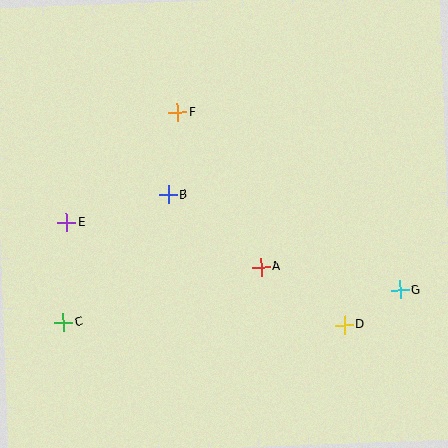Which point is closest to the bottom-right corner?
Point D is closest to the bottom-right corner.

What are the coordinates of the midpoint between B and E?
The midpoint between B and E is at (117, 209).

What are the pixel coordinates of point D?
Point D is at (344, 325).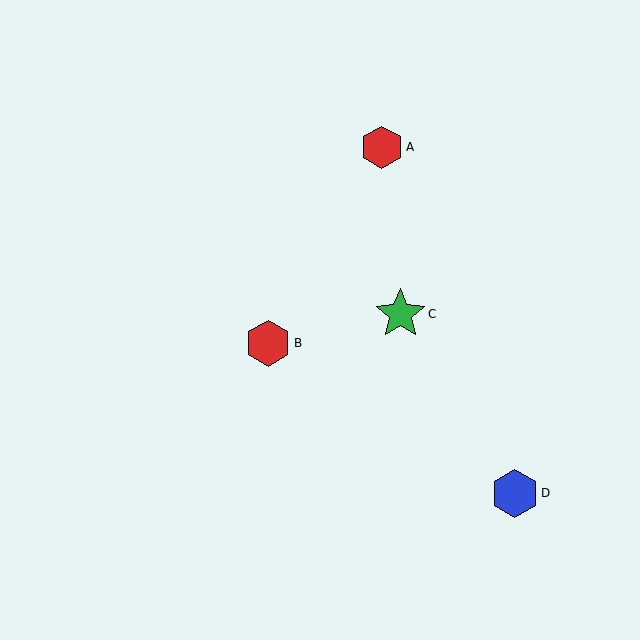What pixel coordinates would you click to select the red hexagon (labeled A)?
Click at (382, 147) to select the red hexagon A.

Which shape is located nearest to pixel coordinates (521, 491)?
The blue hexagon (labeled D) at (515, 493) is nearest to that location.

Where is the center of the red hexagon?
The center of the red hexagon is at (382, 147).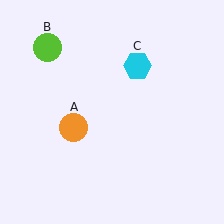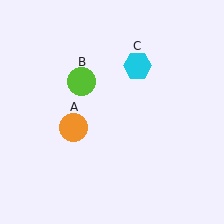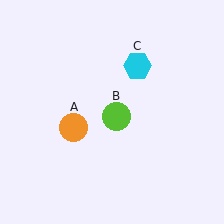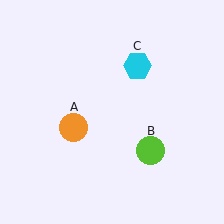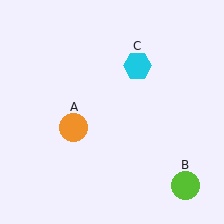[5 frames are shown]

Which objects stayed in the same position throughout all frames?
Orange circle (object A) and cyan hexagon (object C) remained stationary.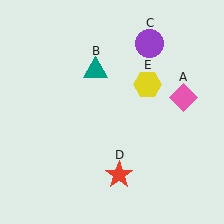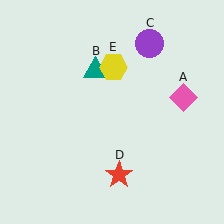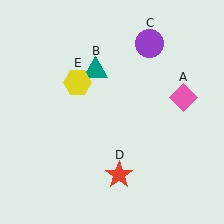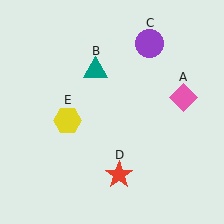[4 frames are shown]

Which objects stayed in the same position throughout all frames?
Pink diamond (object A) and teal triangle (object B) and purple circle (object C) and red star (object D) remained stationary.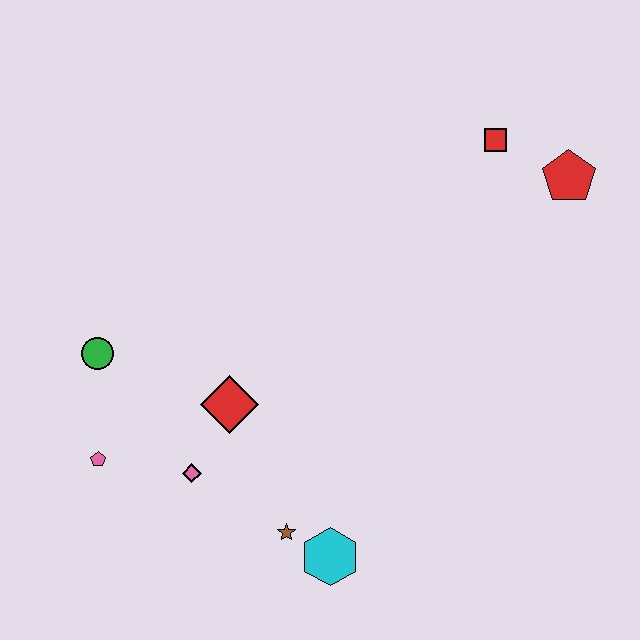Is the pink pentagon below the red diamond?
Yes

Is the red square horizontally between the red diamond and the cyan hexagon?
No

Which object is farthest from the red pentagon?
The pink pentagon is farthest from the red pentagon.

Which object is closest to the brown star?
The cyan hexagon is closest to the brown star.